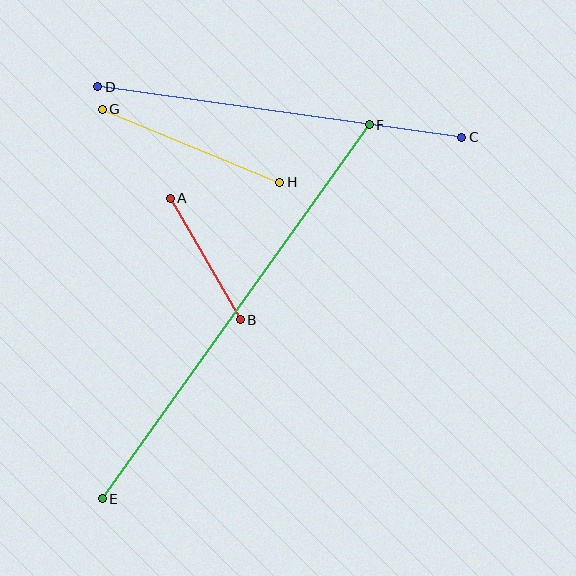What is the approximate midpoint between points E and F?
The midpoint is at approximately (236, 312) pixels.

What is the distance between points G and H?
The distance is approximately 192 pixels.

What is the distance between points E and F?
The distance is approximately 460 pixels.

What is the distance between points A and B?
The distance is approximately 140 pixels.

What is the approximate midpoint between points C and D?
The midpoint is at approximately (280, 112) pixels.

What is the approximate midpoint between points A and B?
The midpoint is at approximately (205, 259) pixels.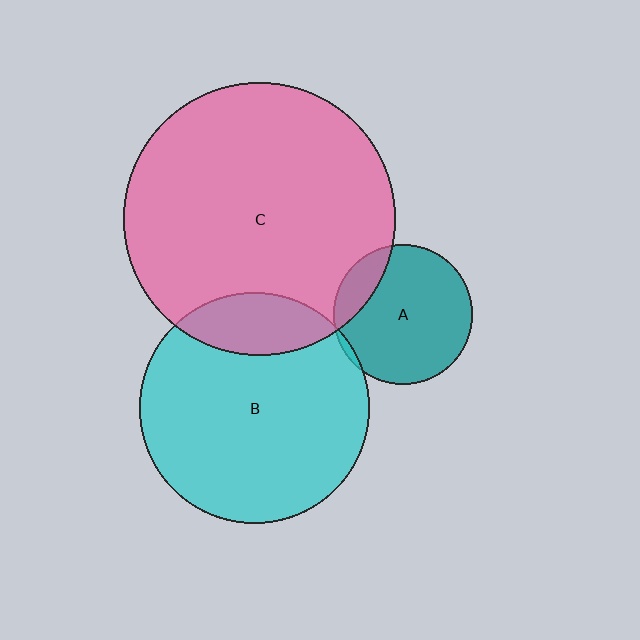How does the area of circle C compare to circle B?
Approximately 1.4 times.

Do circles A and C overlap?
Yes.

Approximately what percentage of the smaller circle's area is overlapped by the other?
Approximately 15%.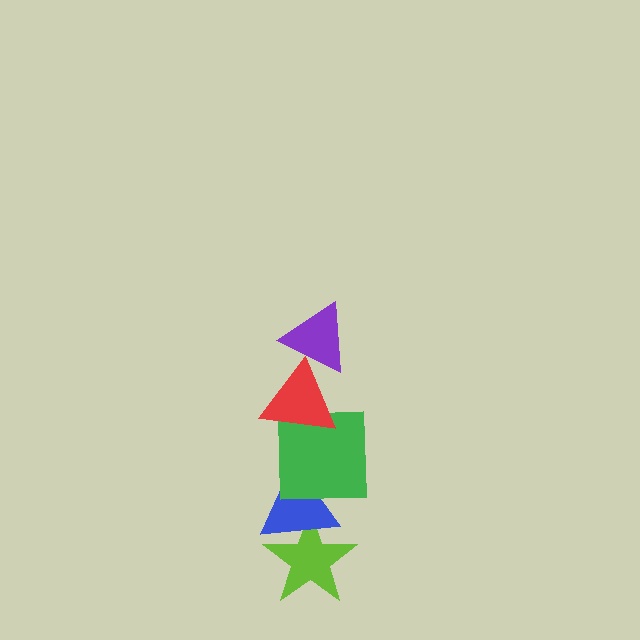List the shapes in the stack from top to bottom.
From top to bottom: the purple triangle, the red triangle, the green square, the blue triangle, the lime star.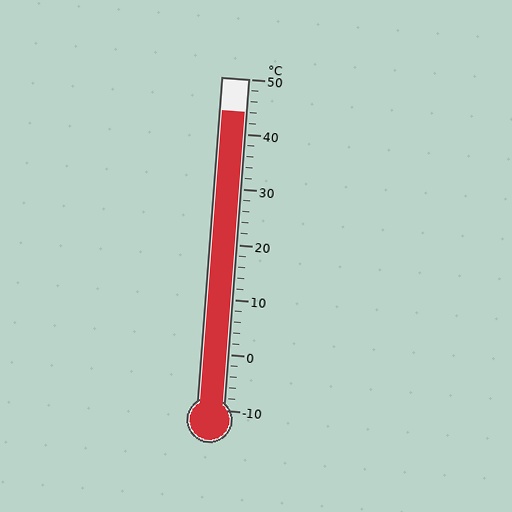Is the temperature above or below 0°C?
The temperature is above 0°C.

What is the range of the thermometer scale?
The thermometer scale ranges from -10°C to 50°C.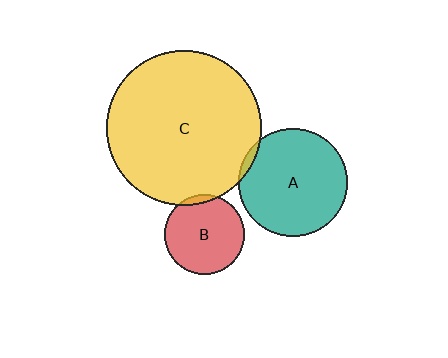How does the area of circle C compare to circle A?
Approximately 2.1 times.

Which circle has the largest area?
Circle C (yellow).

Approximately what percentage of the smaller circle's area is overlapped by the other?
Approximately 5%.